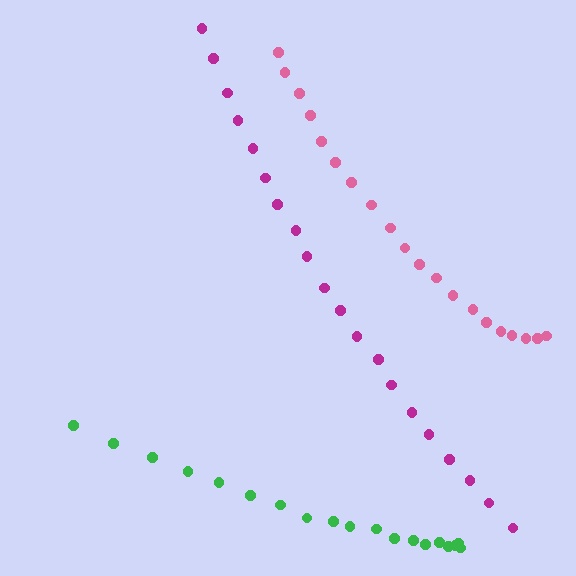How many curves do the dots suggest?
There are 3 distinct paths.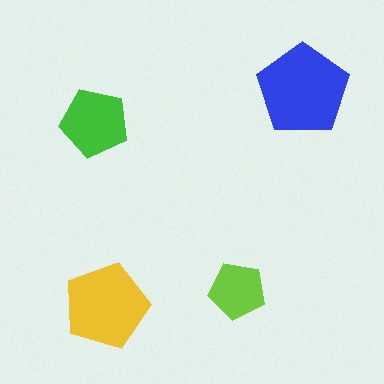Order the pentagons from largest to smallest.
the blue one, the yellow one, the green one, the lime one.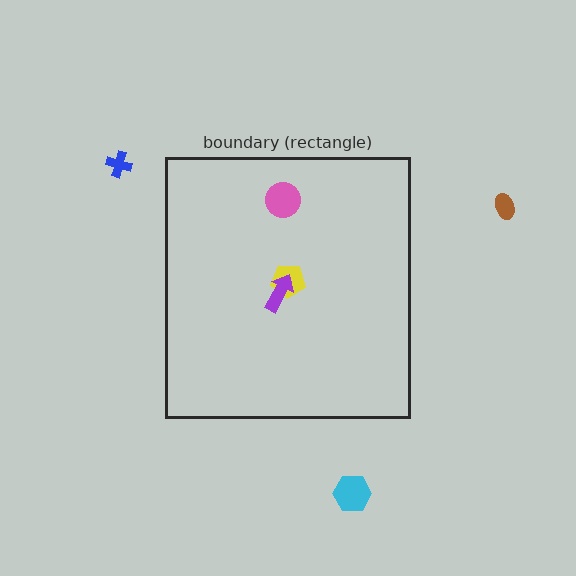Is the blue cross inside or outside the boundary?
Outside.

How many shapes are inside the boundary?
3 inside, 3 outside.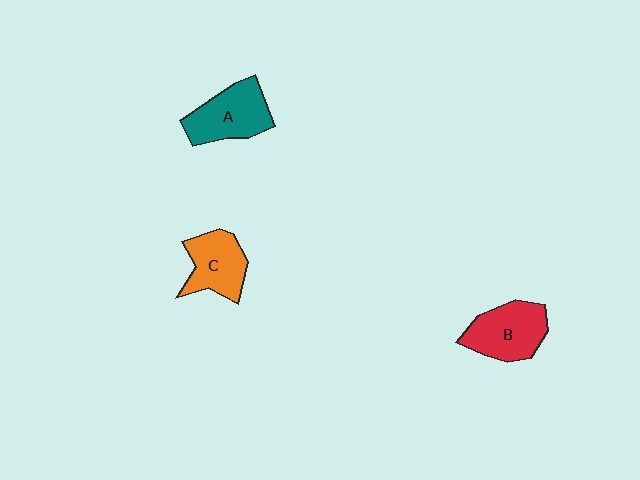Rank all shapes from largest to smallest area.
From largest to smallest: B (red), A (teal), C (orange).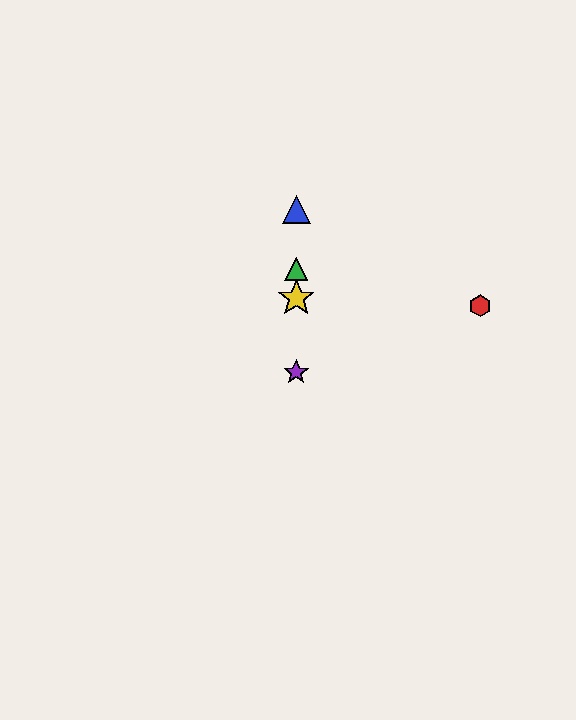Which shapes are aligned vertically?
The blue triangle, the green triangle, the yellow star, the purple star are aligned vertically.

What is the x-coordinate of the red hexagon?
The red hexagon is at x≈480.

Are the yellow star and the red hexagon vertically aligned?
No, the yellow star is at x≈296 and the red hexagon is at x≈480.